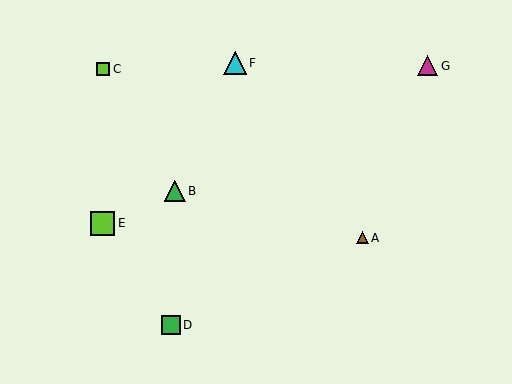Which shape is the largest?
The lime square (labeled E) is the largest.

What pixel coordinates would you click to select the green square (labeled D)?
Click at (171, 325) to select the green square D.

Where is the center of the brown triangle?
The center of the brown triangle is at (362, 238).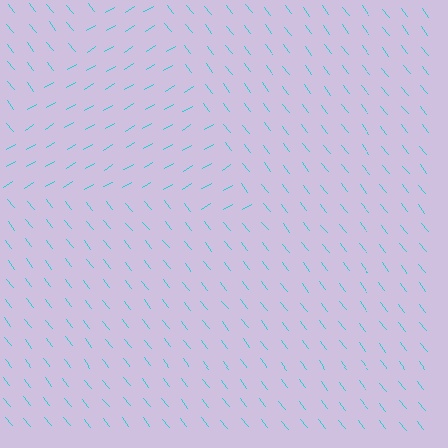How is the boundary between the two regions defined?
The boundary is defined purely by a change in line orientation (approximately 83 degrees difference). All lines are the same color and thickness.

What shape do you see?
I see a triangle.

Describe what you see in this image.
The image is filled with small cyan line segments. A triangle region in the image has lines oriented differently from the surrounding lines, creating a visible texture boundary.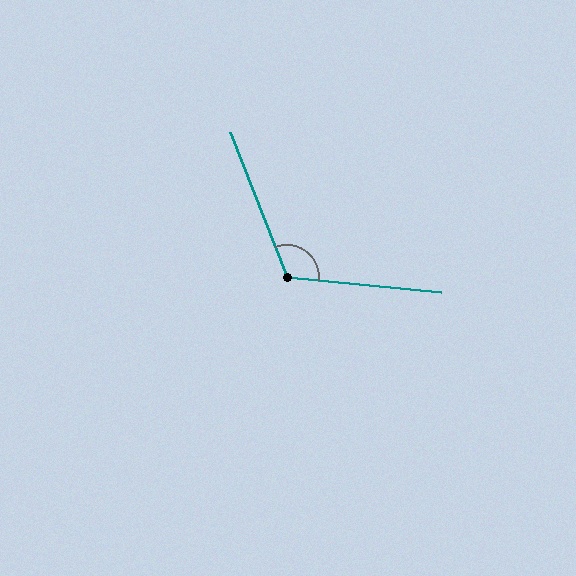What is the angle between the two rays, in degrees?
Approximately 117 degrees.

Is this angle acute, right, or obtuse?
It is obtuse.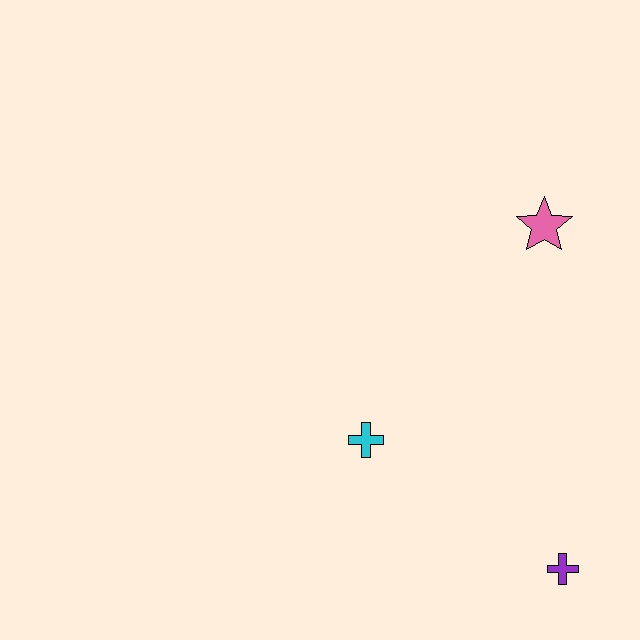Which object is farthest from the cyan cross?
The pink star is farthest from the cyan cross.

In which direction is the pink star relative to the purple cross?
The pink star is above the purple cross.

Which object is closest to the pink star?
The cyan cross is closest to the pink star.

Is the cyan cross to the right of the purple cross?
No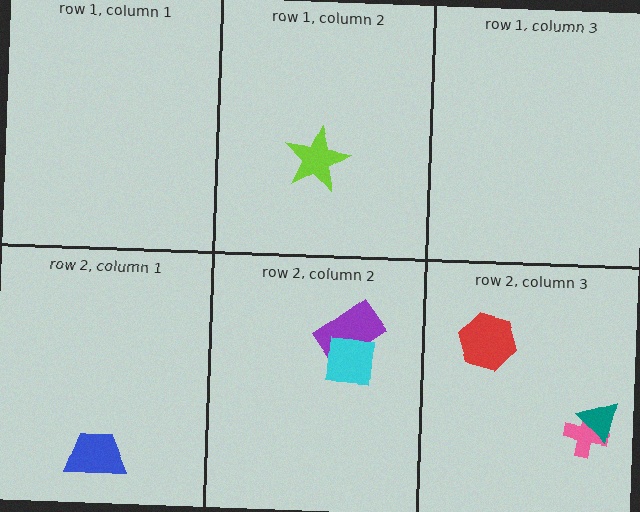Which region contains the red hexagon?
The row 2, column 3 region.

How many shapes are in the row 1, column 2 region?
1.